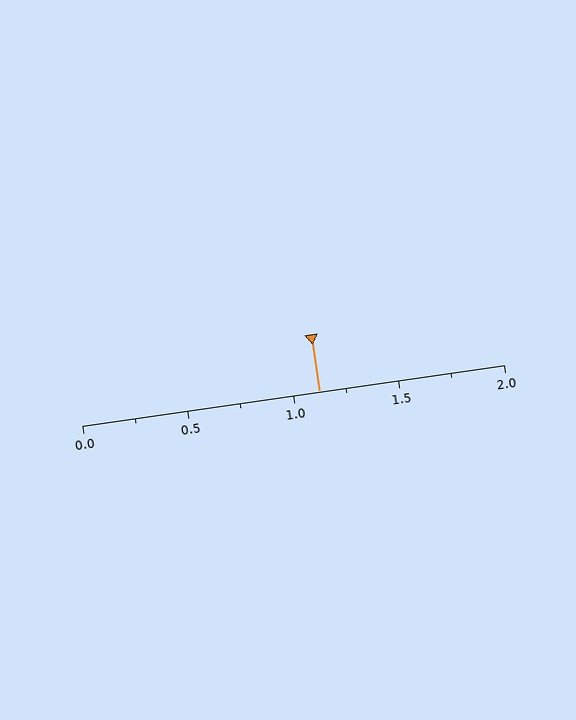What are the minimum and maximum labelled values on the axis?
The axis runs from 0.0 to 2.0.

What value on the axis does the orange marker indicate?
The marker indicates approximately 1.12.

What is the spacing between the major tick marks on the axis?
The major ticks are spaced 0.5 apart.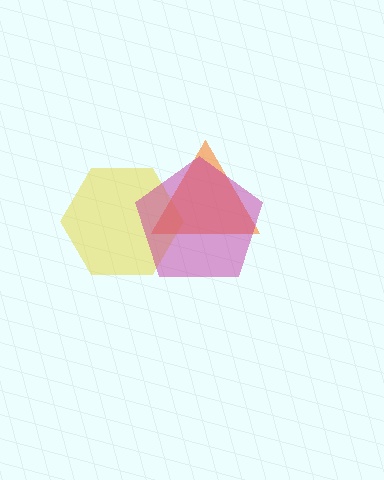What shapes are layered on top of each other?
The layered shapes are: a yellow hexagon, an orange triangle, a magenta pentagon.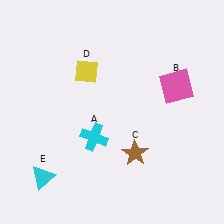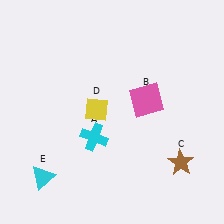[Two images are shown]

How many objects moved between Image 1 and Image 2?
3 objects moved between the two images.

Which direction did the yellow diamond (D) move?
The yellow diamond (D) moved down.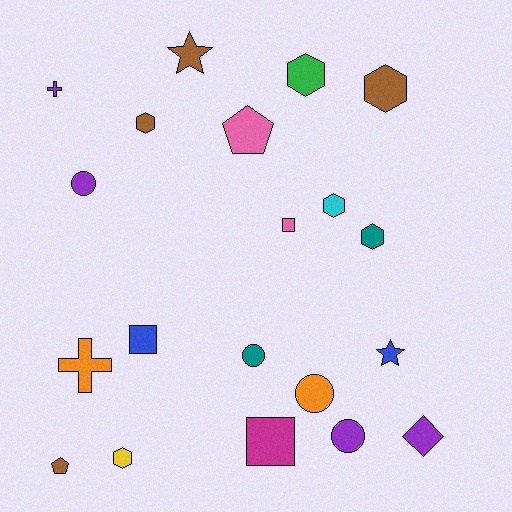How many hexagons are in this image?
There are 6 hexagons.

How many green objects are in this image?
There is 1 green object.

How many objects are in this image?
There are 20 objects.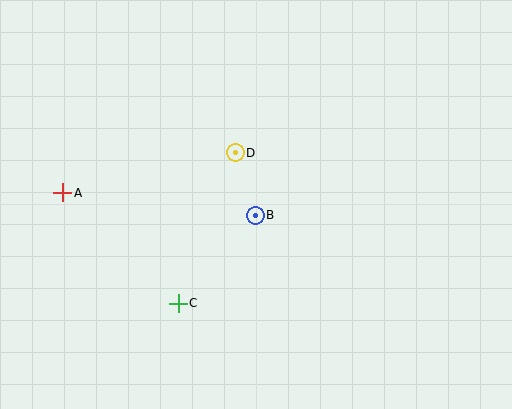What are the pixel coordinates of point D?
Point D is at (235, 153).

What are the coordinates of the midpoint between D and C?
The midpoint between D and C is at (207, 228).